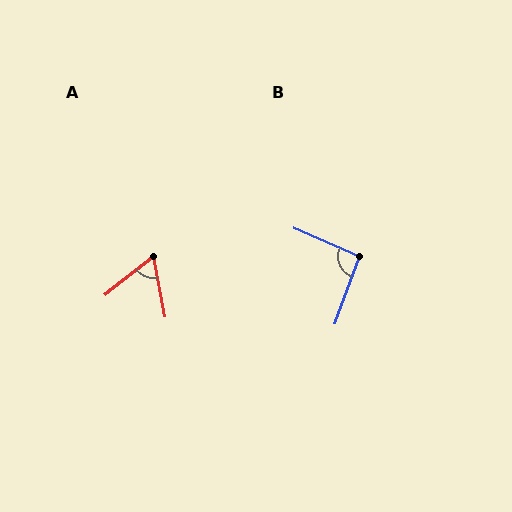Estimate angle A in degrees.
Approximately 62 degrees.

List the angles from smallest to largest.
A (62°), B (94°).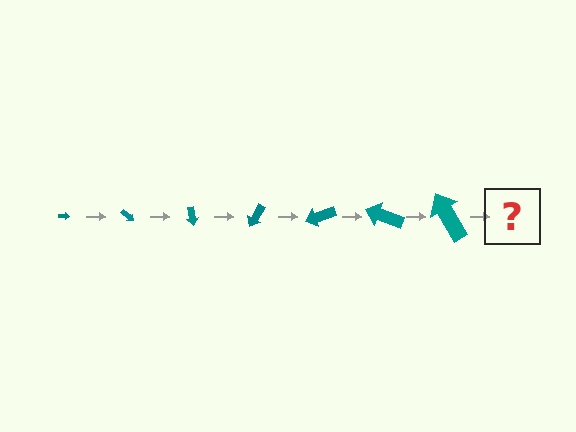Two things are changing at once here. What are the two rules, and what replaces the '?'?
The two rules are that the arrow grows larger each step and it rotates 40 degrees each step. The '?' should be an arrow, larger than the previous one and rotated 280 degrees from the start.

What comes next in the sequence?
The next element should be an arrow, larger than the previous one and rotated 280 degrees from the start.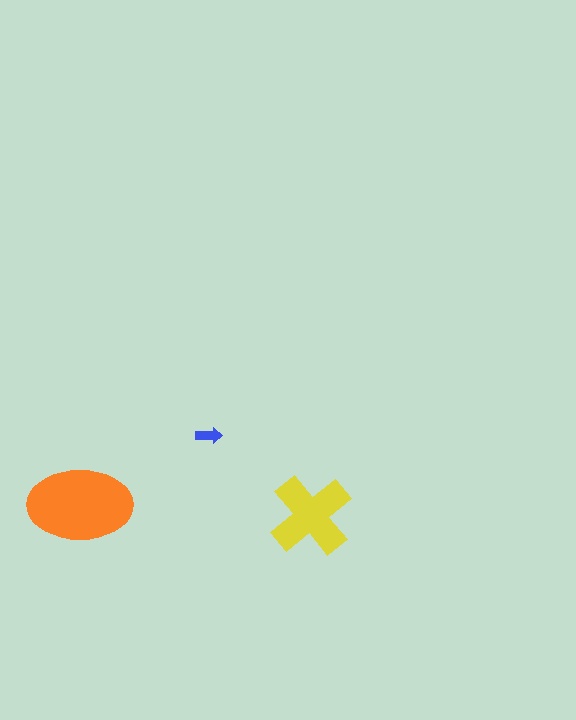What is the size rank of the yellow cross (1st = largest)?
2nd.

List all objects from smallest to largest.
The blue arrow, the yellow cross, the orange ellipse.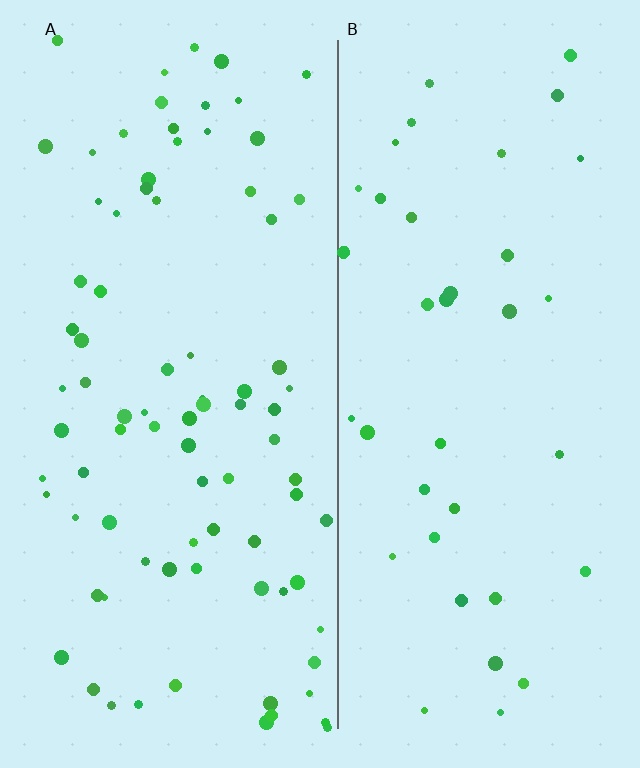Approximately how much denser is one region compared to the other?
Approximately 2.1× — region A over region B.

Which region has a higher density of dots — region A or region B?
A (the left).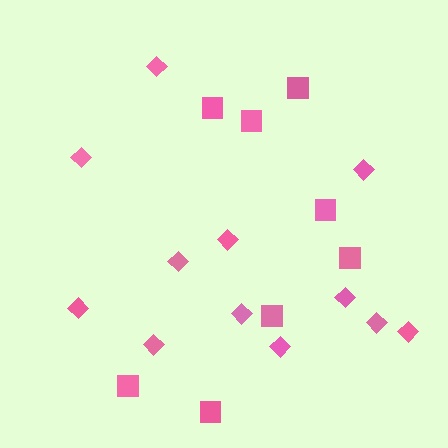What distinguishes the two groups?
There are 2 groups: one group of squares (8) and one group of diamonds (12).